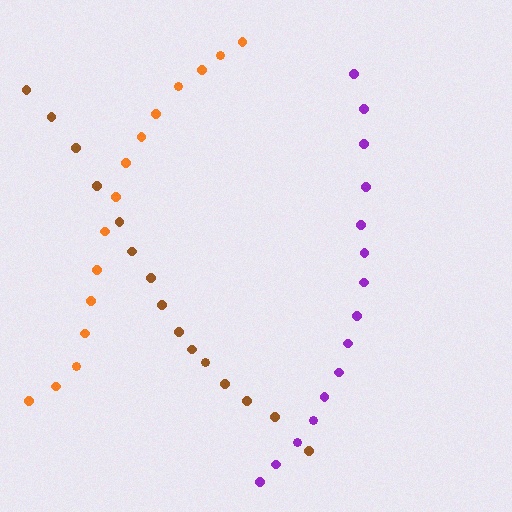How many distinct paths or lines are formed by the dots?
There are 3 distinct paths.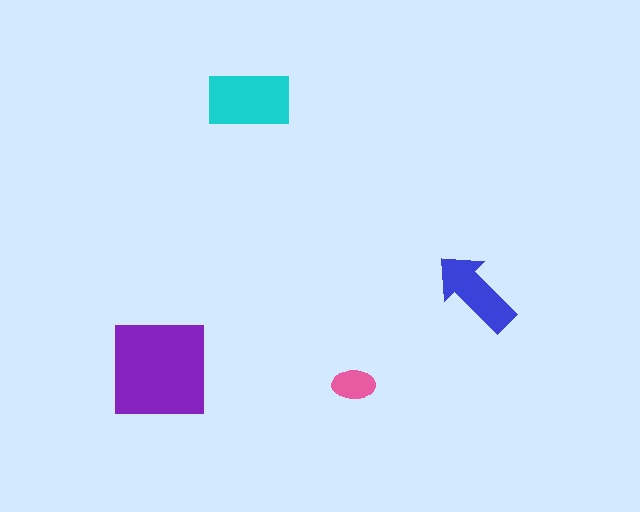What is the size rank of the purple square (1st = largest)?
1st.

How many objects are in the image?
There are 4 objects in the image.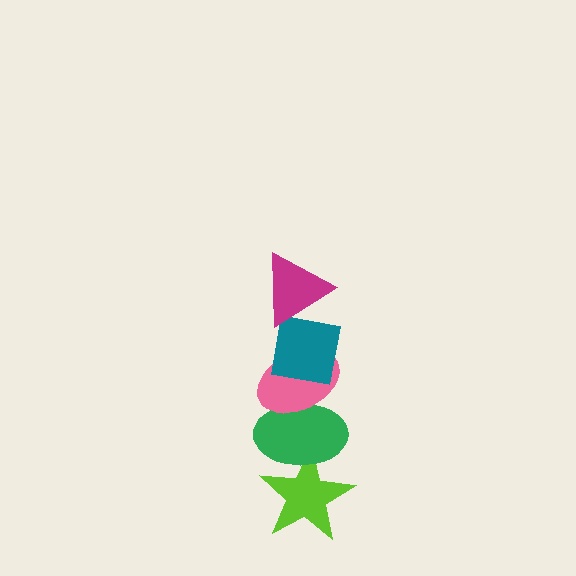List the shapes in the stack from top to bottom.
From top to bottom: the magenta triangle, the teal square, the pink ellipse, the green ellipse, the lime star.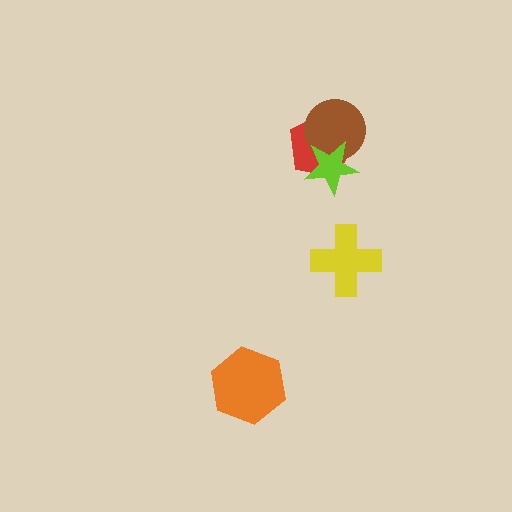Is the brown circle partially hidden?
Yes, it is partially covered by another shape.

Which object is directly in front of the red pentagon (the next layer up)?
The brown circle is directly in front of the red pentagon.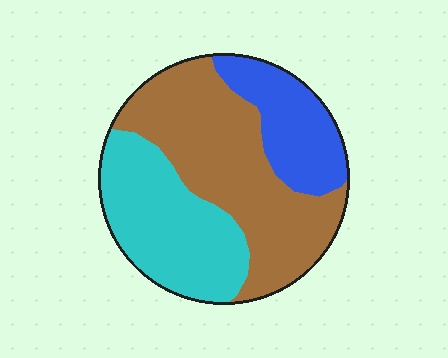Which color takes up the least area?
Blue, at roughly 20%.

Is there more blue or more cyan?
Cyan.